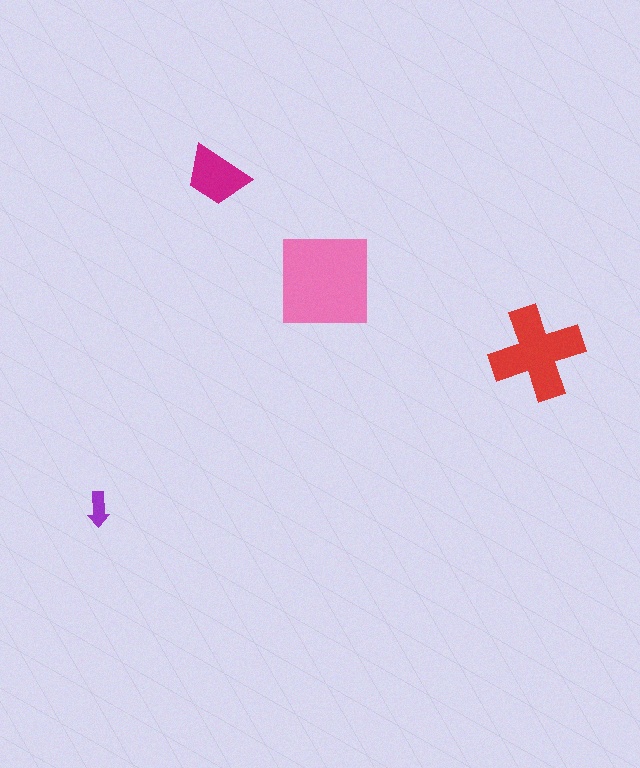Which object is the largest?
The pink square.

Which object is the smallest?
The purple arrow.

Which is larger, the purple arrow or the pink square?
The pink square.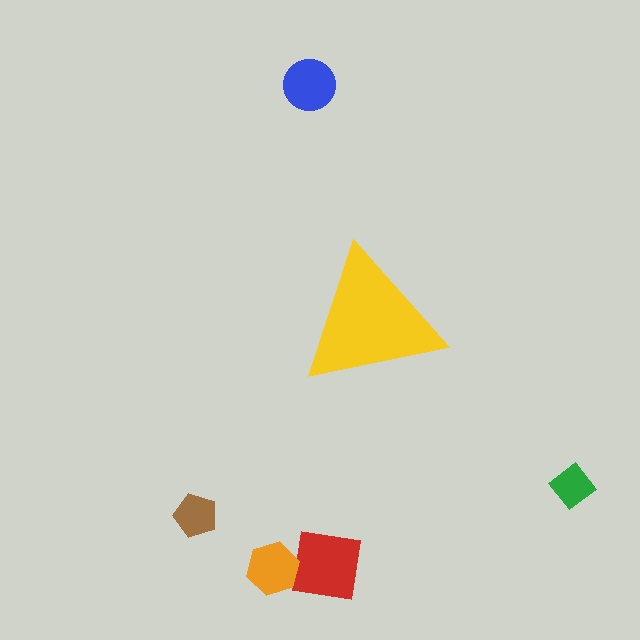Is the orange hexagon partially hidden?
No, the orange hexagon is fully visible.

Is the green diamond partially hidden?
No, the green diamond is fully visible.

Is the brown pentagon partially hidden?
No, the brown pentagon is fully visible.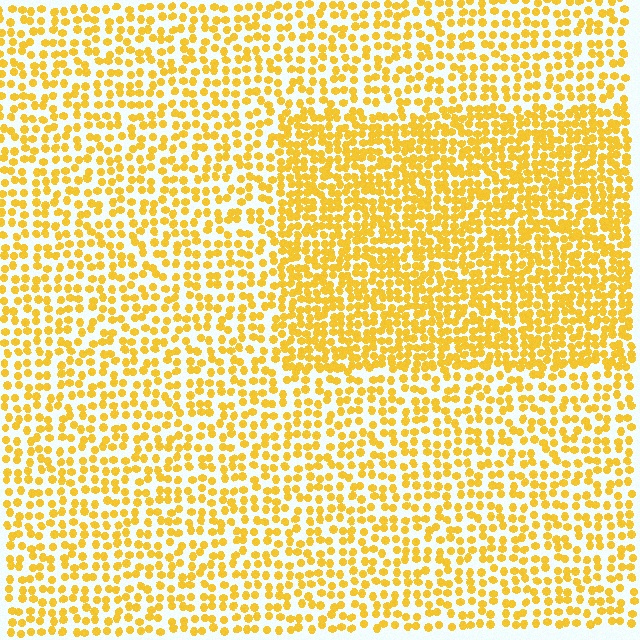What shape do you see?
I see a rectangle.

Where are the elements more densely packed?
The elements are more densely packed inside the rectangle boundary.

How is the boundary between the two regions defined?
The boundary is defined by a change in element density (approximately 1.7x ratio). All elements are the same color, size, and shape.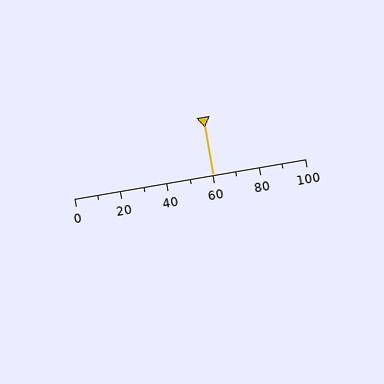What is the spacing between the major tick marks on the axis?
The major ticks are spaced 20 apart.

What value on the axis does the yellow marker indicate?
The marker indicates approximately 60.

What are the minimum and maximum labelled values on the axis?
The axis runs from 0 to 100.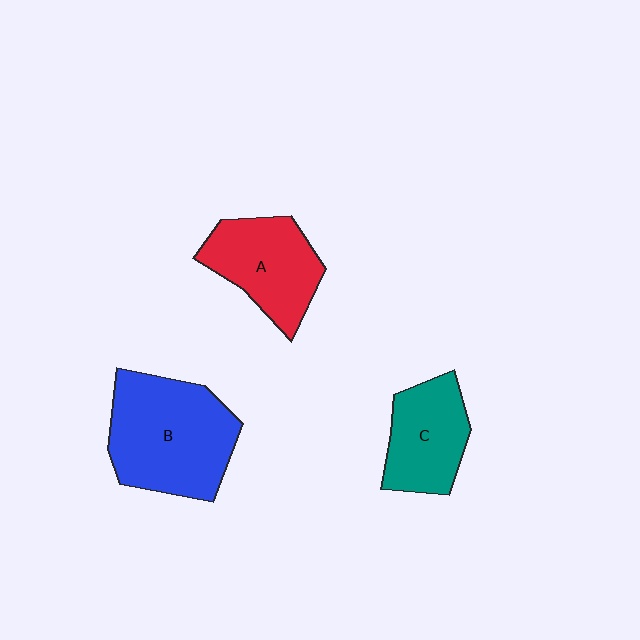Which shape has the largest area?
Shape B (blue).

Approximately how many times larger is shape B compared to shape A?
Approximately 1.4 times.